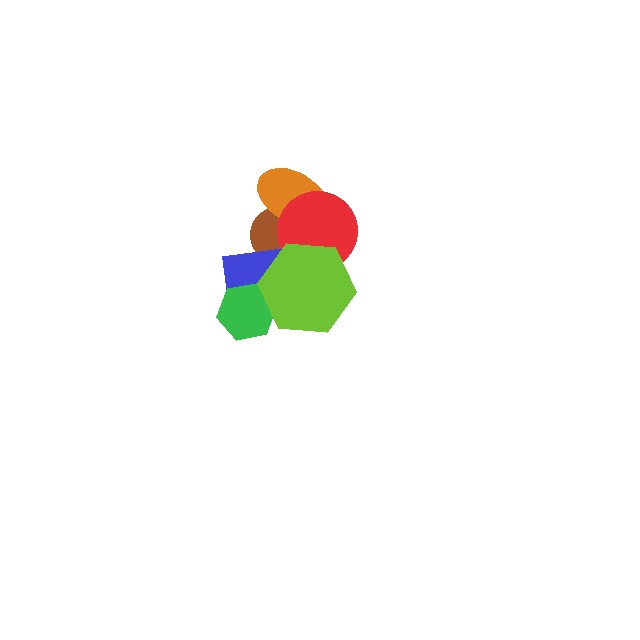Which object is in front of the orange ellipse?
The red circle is in front of the orange ellipse.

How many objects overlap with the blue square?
3 objects overlap with the blue square.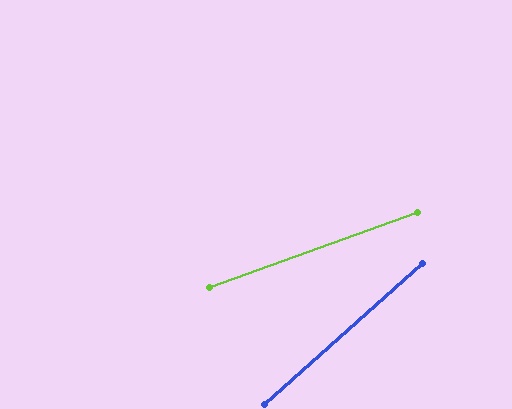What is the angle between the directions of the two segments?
Approximately 22 degrees.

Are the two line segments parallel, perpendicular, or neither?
Neither parallel nor perpendicular — they differ by about 22°.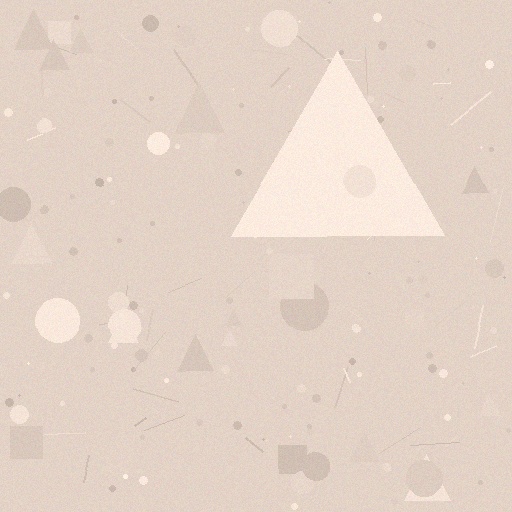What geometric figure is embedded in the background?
A triangle is embedded in the background.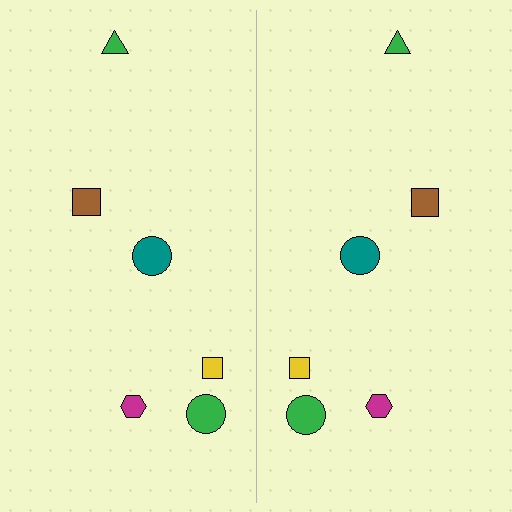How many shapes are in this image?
There are 12 shapes in this image.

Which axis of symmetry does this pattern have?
The pattern has a vertical axis of symmetry running through the center of the image.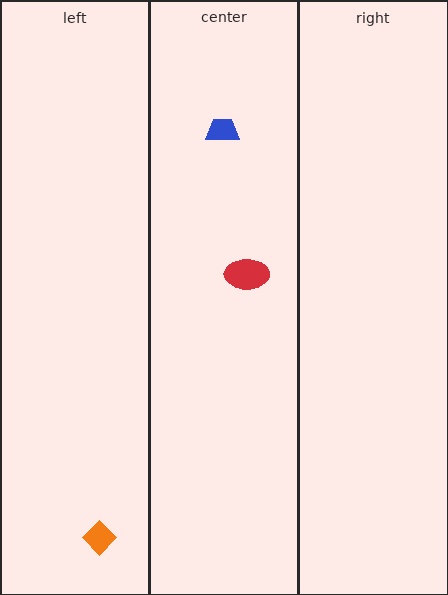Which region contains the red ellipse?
The center region.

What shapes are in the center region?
The red ellipse, the blue trapezoid.